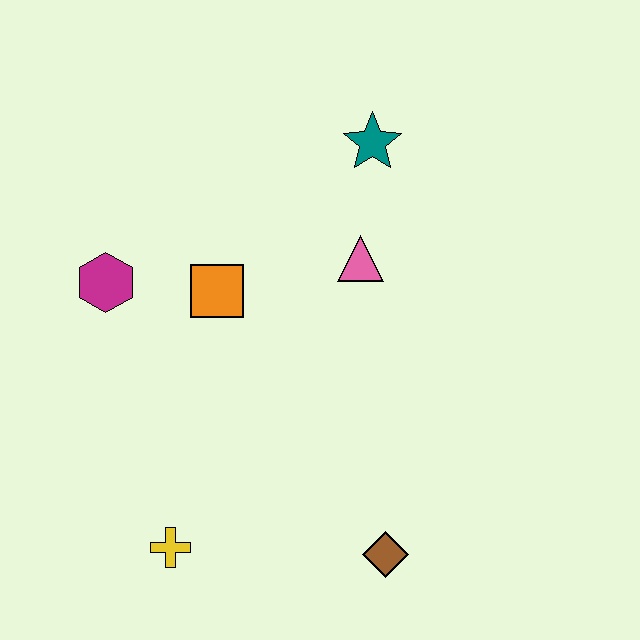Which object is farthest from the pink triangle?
The yellow cross is farthest from the pink triangle.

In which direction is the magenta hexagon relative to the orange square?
The magenta hexagon is to the left of the orange square.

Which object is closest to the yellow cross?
The brown diamond is closest to the yellow cross.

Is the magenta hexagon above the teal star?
No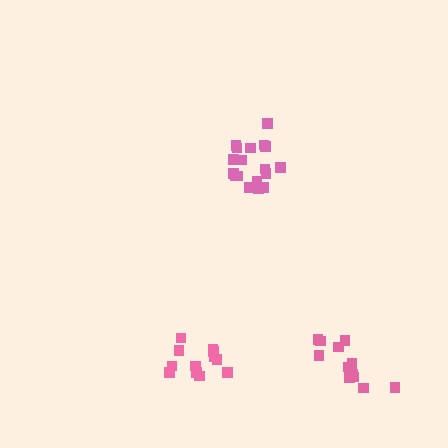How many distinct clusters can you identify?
There are 3 distinct clusters.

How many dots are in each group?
Group 1: 18 dots, Group 2: 12 dots, Group 3: 13 dots (43 total).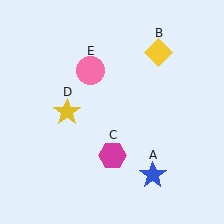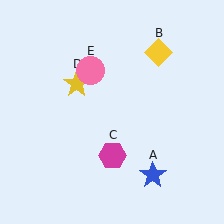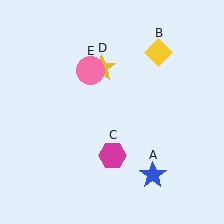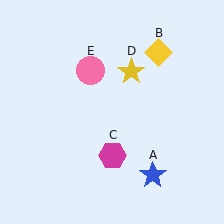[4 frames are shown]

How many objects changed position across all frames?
1 object changed position: yellow star (object D).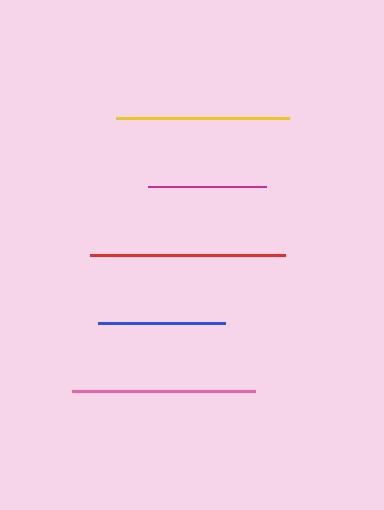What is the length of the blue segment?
The blue segment is approximately 128 pixels long.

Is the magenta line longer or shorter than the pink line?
The pink line is longer than the magenta line.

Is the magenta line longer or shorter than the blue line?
The blue line is longer than the magenta line.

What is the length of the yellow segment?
The yellow segment is approximately 173 pixels long.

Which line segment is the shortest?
The magenta line is the shortest at approximately 118 pixels.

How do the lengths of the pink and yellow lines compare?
The pink and yellow lines are approximately the same length.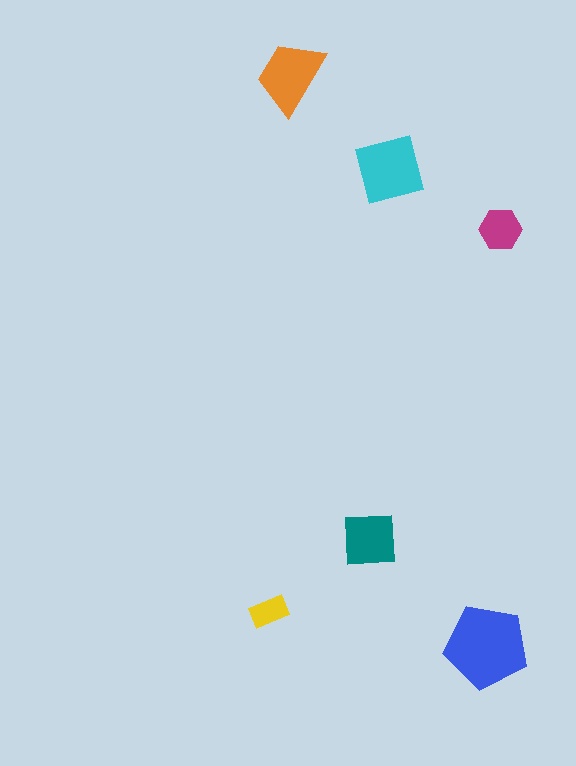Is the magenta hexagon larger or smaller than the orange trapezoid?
Smaller.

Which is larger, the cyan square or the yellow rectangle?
The cyan square.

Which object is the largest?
The blue pentagon.